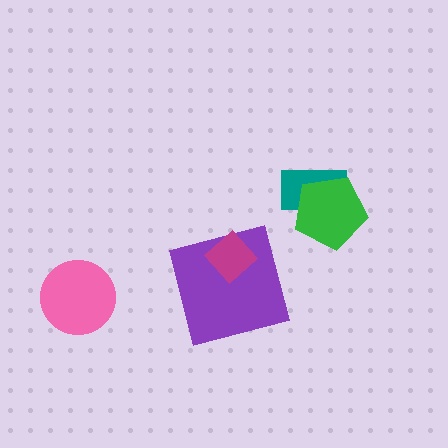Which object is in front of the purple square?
The magenta diamond is in front of the purple square.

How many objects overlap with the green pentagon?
1 object overlaps with the green pentagon.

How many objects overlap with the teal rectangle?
1 object overlaps with the teal rectangle.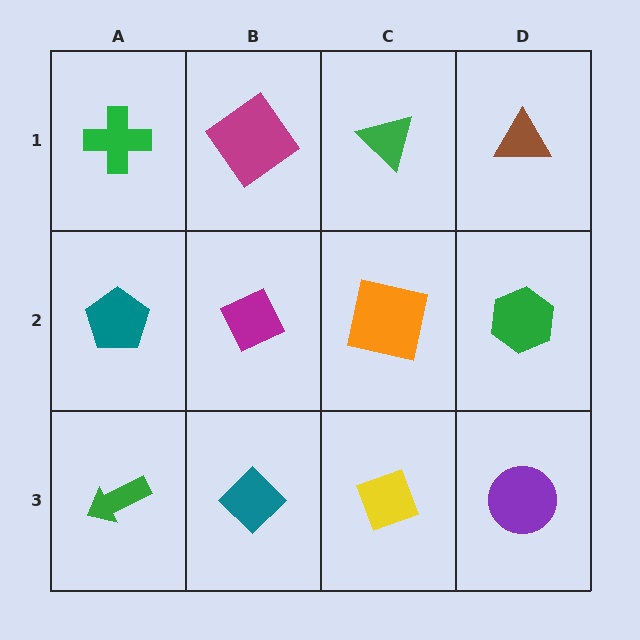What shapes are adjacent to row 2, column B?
A magenta diamond (row 1, column B), a teal diamond (row 3, column B), a teal pentagon (row 2, column A), an orange square (row 2, column C).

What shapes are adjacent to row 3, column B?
A magenta diamond (row 2, column B), a green arrow (row 3, column A), a yellow diamond (row 3, column C).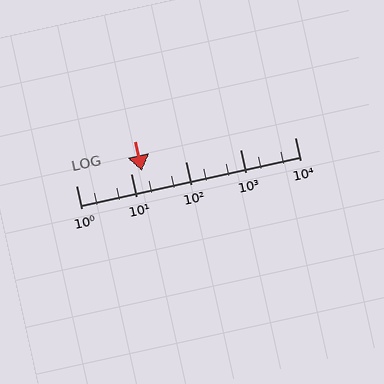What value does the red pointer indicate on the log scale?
The pointer indicates approximately 16.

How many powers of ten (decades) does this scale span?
The scale spans 4 decades, from 1 to 10000.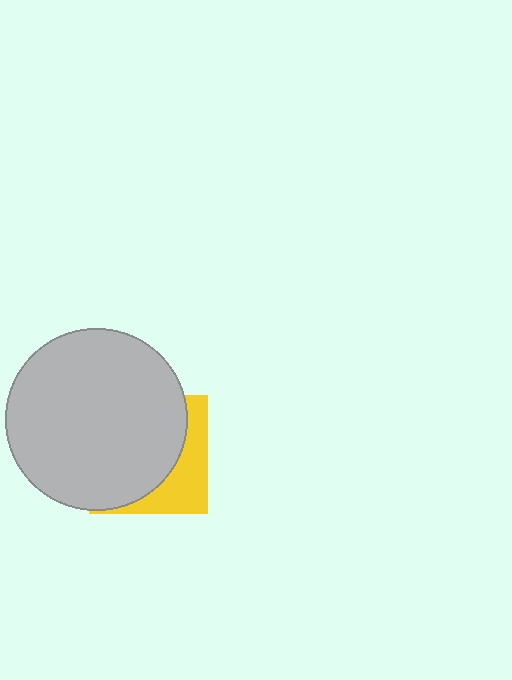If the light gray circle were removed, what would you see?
You would see the complete yellow square.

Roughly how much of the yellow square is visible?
A small part of it is visible (roughly 31%).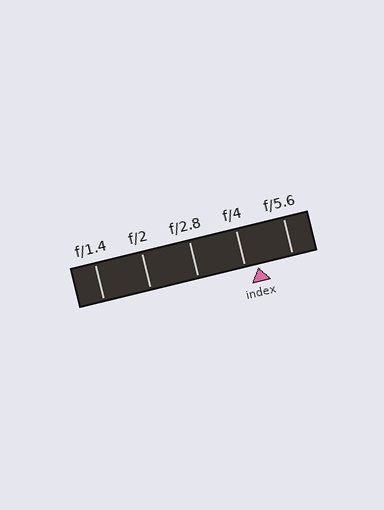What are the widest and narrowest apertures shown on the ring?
The widest aperture shown is f/1.4 and the narrowest is f/5.6.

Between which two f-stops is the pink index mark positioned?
The index mark is between f/4 and f/5.6.